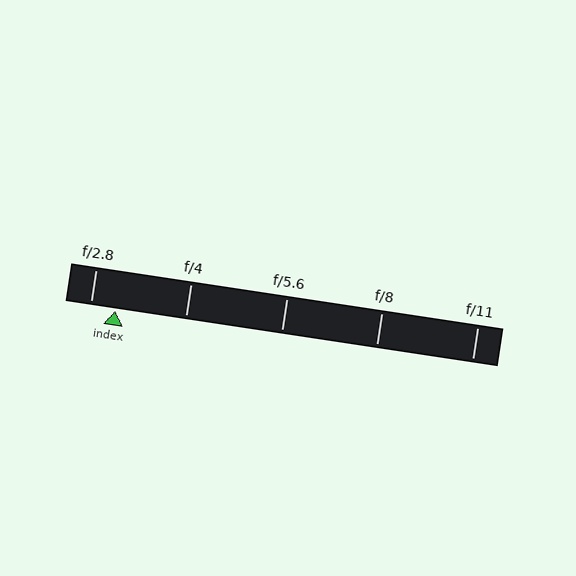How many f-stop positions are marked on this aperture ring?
There are 5 f-stop positions marked.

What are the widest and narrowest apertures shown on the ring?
The widest aperture shown is f/2.8 and the narrowest is f/11.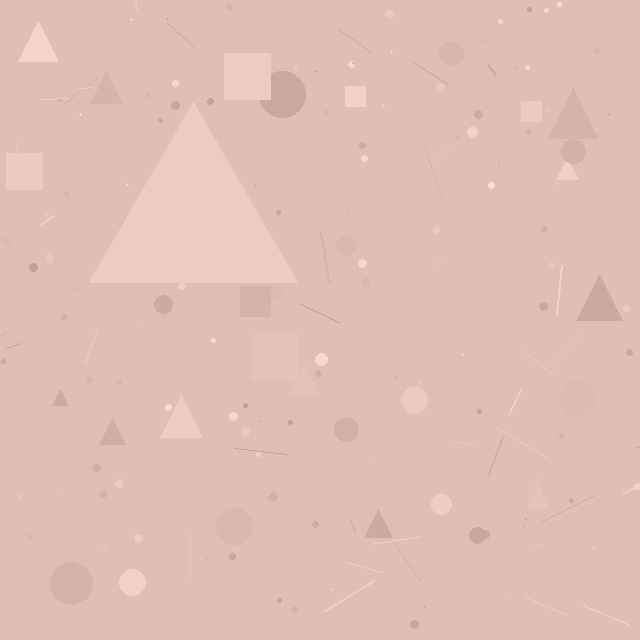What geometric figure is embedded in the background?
A triangle is embedded in the background.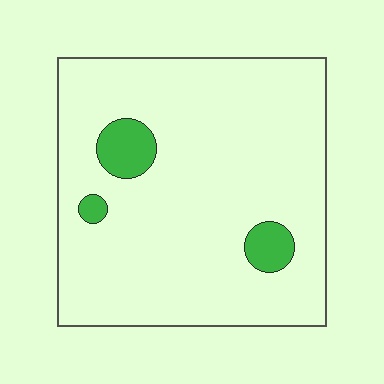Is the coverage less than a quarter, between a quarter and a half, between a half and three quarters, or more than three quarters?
Less than a quarter.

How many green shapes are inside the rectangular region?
3.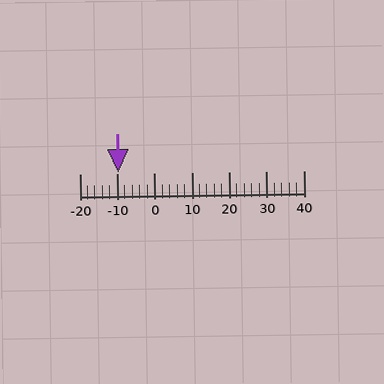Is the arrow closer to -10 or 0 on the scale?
The arrow is closer to -10.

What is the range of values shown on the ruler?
The ruler shows values from -20 to 40.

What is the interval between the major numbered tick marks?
The major tick marks are spaced 10 units apart.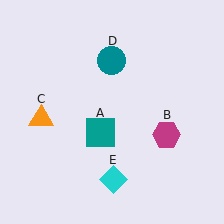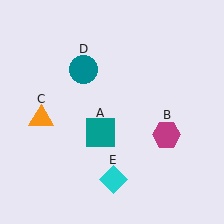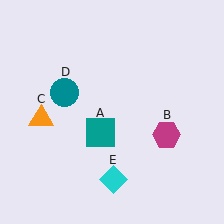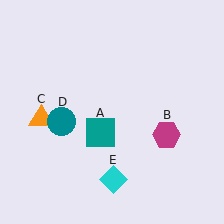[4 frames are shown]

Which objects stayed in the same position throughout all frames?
Teal square (object A) and magenta hexagon (object B) and orange triangle (object C) and cyan diamond (object E) remained stationary.